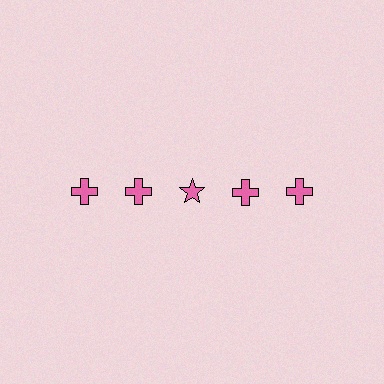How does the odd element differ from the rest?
It has a different shape: star instead of cross.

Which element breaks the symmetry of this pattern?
The pink star in the top row, center column breaks the symmetry. All other shapes are pink crosses.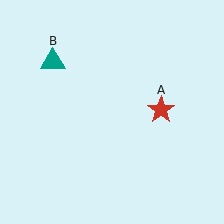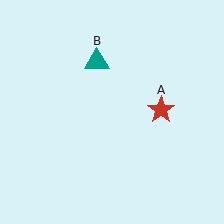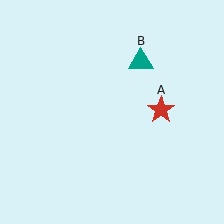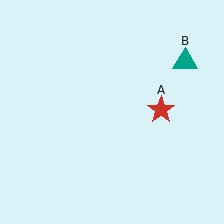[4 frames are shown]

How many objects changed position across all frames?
1 object changed position: teal triangle (object B).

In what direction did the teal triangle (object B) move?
The teal triangle (object B) moved right.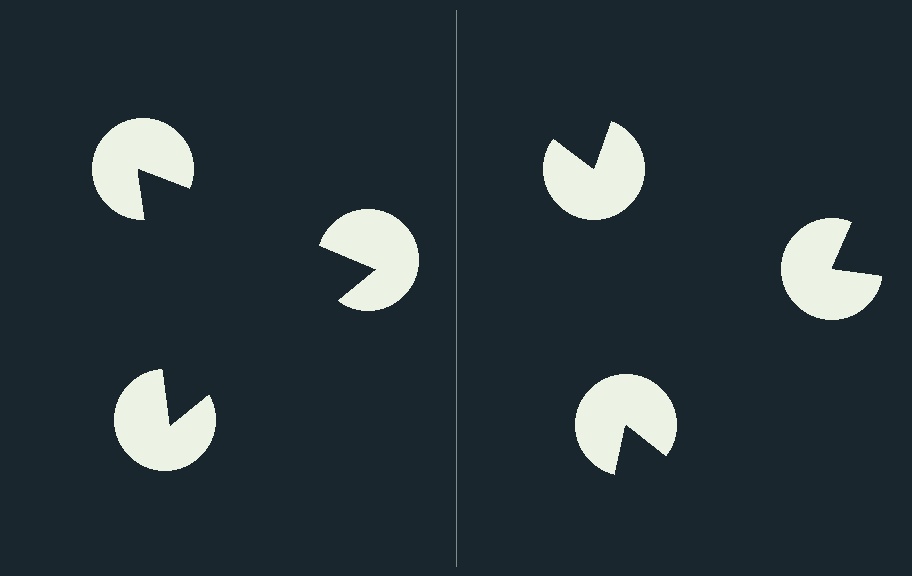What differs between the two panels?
The pac-man discs are positioned identically on both sides; only the wedge orientations differ. On the left they align to a triangle; on the right they are misaligned.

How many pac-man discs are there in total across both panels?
6 — 3 on each side.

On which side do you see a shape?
An illusory triangle appears on the left side. On the right side the wedge cuts are rotated, so no coherent shape forms.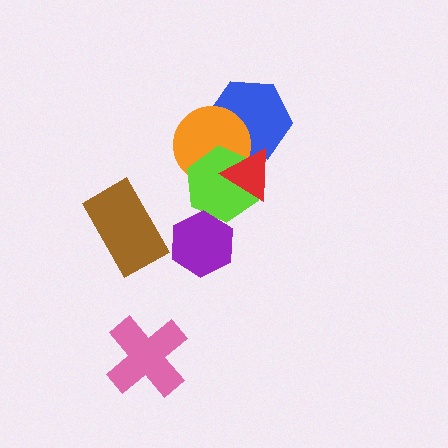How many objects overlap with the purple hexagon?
1 object overlaps with the purple hexagon.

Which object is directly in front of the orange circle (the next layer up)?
The lime hexagon is directly in front of the orange circle.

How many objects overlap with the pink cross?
0 objects overlap with the pink cross.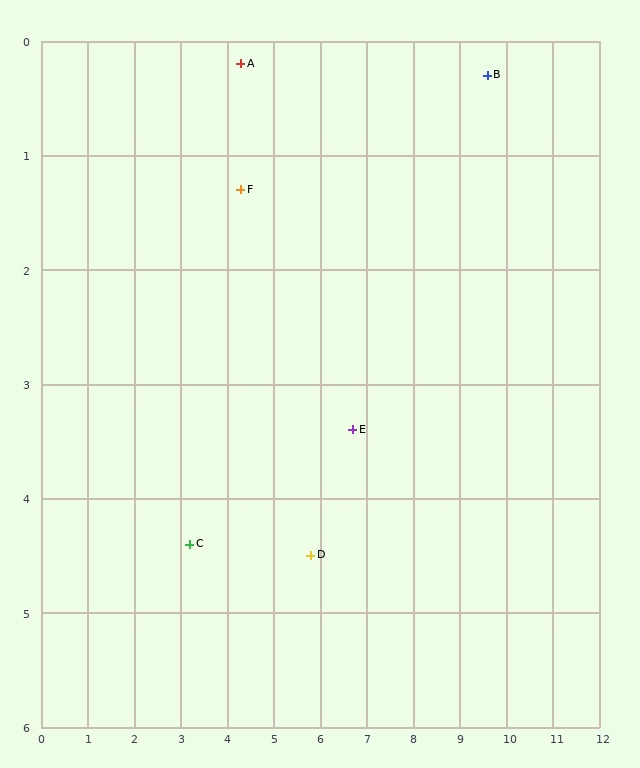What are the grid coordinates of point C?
Point C is at approximately (3.2, 4.4).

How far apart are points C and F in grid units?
Points C and F are about 3.3 grid units apart.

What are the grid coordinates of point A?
Point A is at approximately (4.3, 0.2).